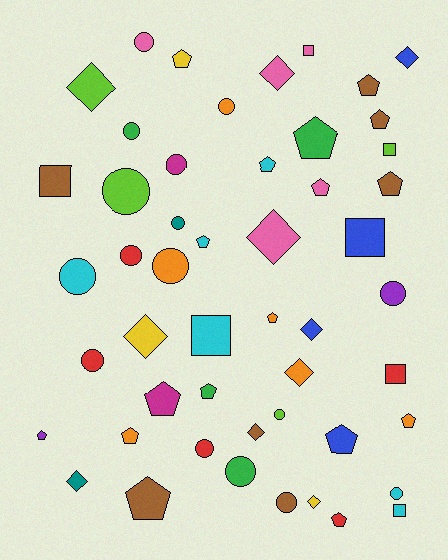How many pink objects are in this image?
There are 5 pink objects.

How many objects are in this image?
There are 50 objects.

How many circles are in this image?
There are 16 circles.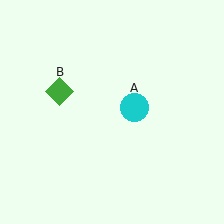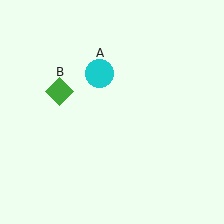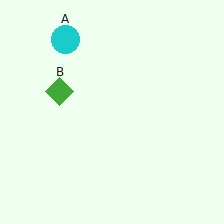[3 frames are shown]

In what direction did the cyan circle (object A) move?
The cyan circle (object A) moved up and to the left.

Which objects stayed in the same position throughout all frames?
Green diamond (object B) remained stationary.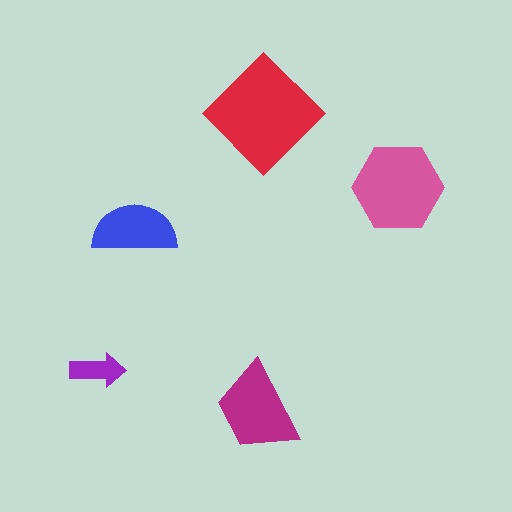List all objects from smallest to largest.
The purple arrow, the blue semicircle, the magenta trapezoid, the pink hexagon, the red diamond.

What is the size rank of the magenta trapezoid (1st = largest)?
3rd.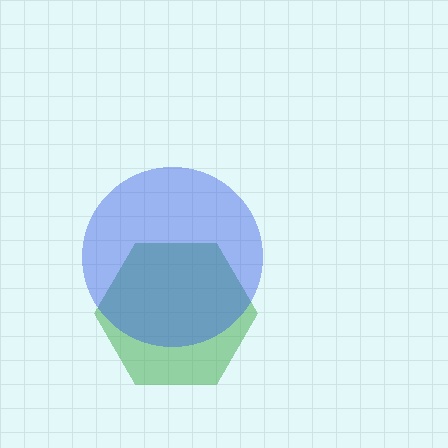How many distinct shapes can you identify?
There are 2 distinct shapes: a green hexagon, a blue circle.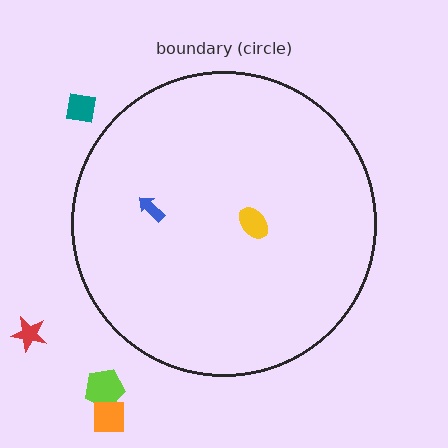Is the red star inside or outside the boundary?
Outside.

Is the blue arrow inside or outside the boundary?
Inside.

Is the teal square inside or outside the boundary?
Outside.